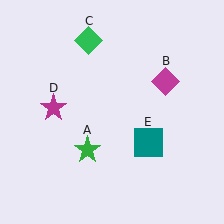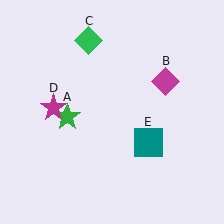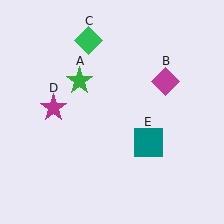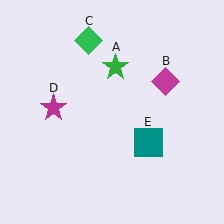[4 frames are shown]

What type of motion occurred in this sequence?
The green star (object A) rotated clockwise around the center of the scene.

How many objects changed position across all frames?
1 object changed position: green star (object A).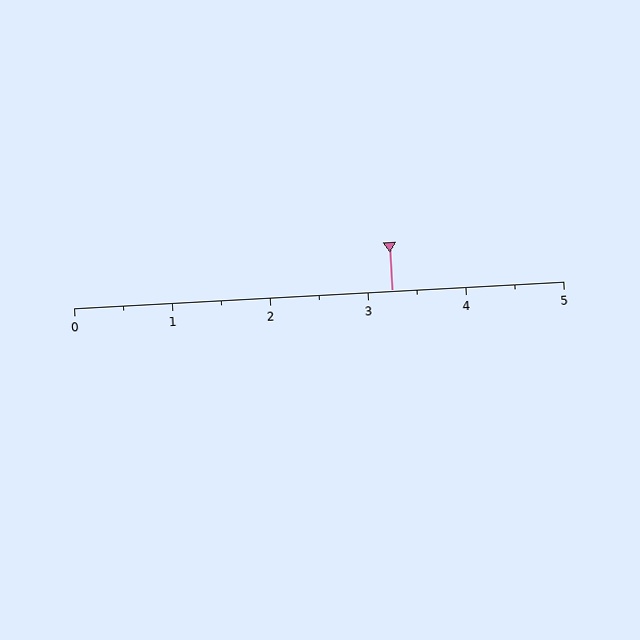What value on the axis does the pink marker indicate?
The marker indicates approximately 3.2.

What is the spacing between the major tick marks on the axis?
The major ticks are spaced 1 apart.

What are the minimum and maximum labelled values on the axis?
The axis runs from 0 to 5.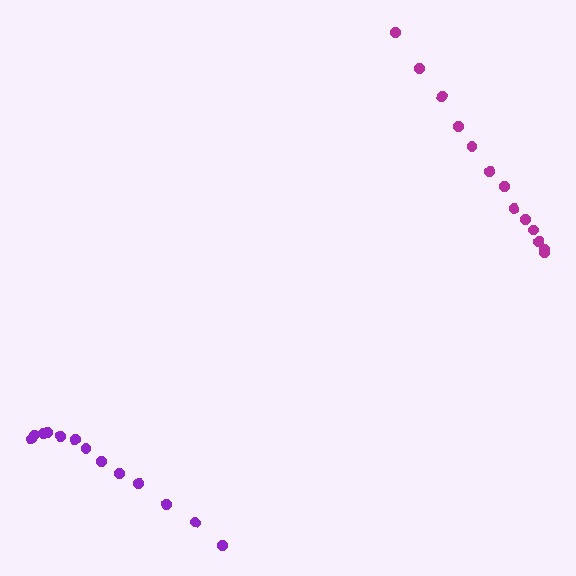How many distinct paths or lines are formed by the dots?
There are 2 distinct paths.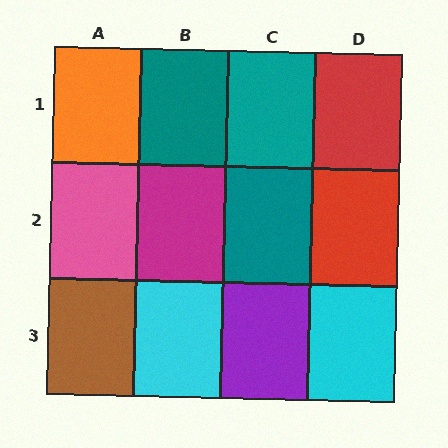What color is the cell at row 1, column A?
Orange.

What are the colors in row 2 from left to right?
Pink, magenta, teal, red.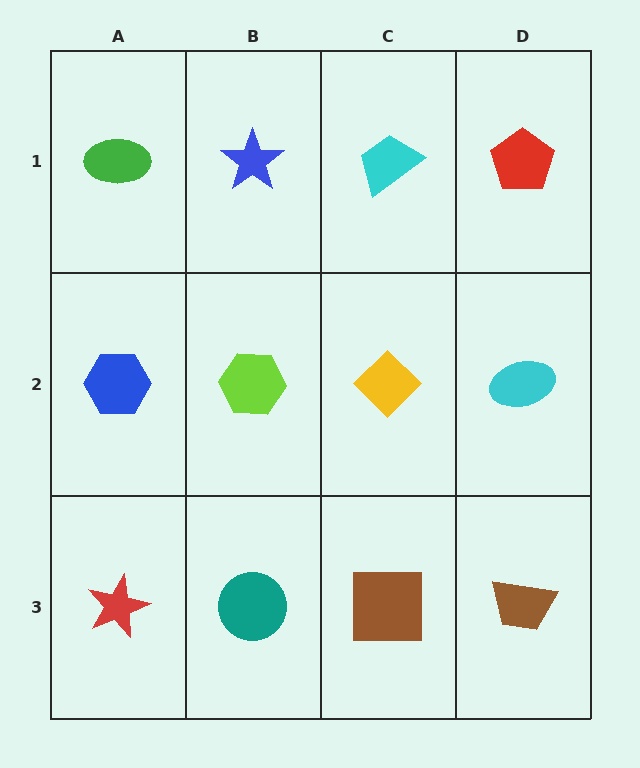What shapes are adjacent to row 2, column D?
A red pentagon (row 1, column D), a brown trapezoid (row 3, column D), a yellow diamond (row 2, column C).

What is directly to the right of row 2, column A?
A lime hexagon.